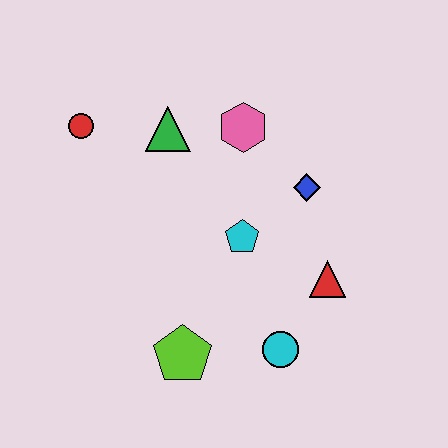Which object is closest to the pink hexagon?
The green triangle is closest to the pink hexagon.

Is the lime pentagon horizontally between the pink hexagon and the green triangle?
Yes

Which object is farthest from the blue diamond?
The red circle is farthest from the blue diamond.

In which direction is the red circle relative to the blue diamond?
The red circle is to the left of the blue diamond.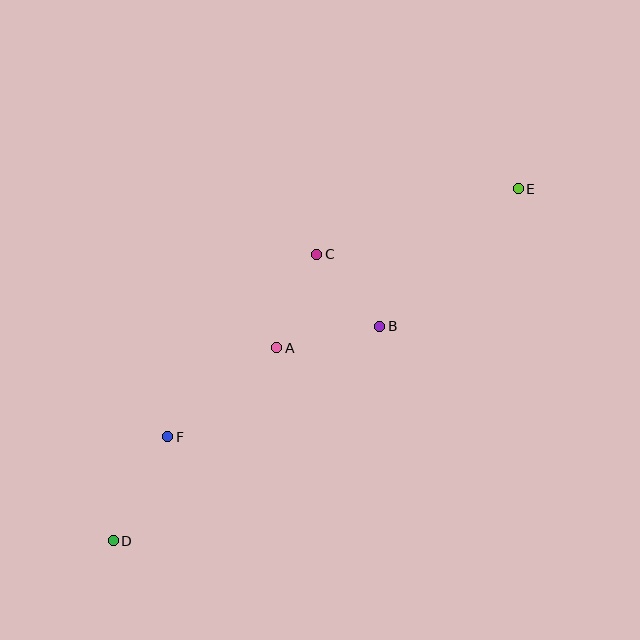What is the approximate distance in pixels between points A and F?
The distance between A and F is approximately 141 pixels.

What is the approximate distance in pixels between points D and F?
The distance between D and F is approximately 118 pixels.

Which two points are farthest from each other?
Points D and E are farthest from each other.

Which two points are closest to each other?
Points B and C are closest to each other.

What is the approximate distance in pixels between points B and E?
The distance between B and E is approximately 195 pixels.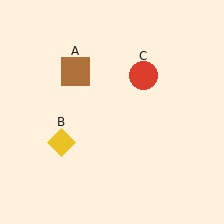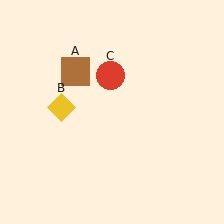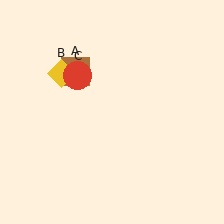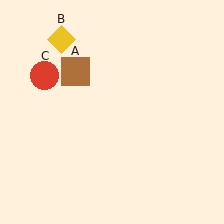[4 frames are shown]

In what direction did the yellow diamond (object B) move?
The yellow diamond (object B) moved up.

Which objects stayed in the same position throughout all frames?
Brown square (object A) remained stationary.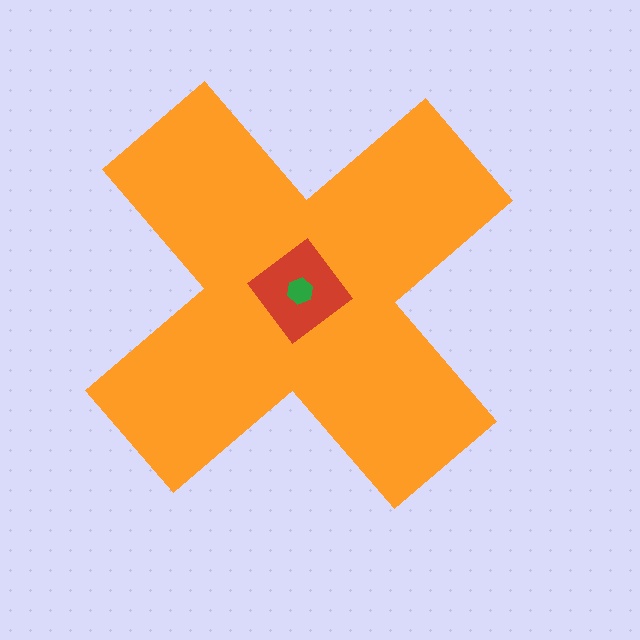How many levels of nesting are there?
3.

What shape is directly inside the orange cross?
The red diamond.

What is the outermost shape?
The orange cross.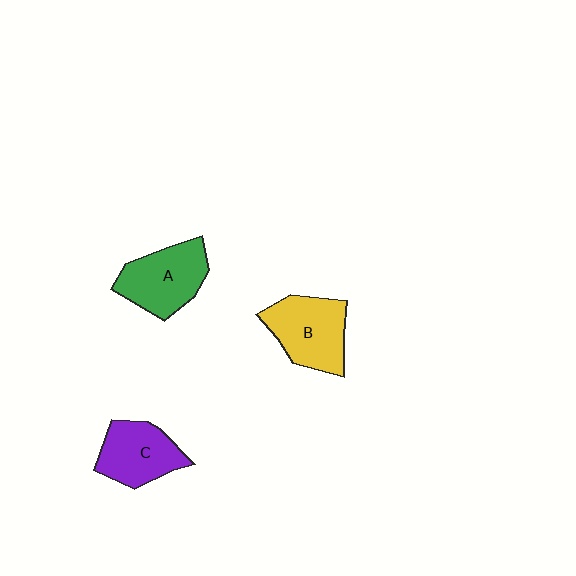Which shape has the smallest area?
Shape C (purple).